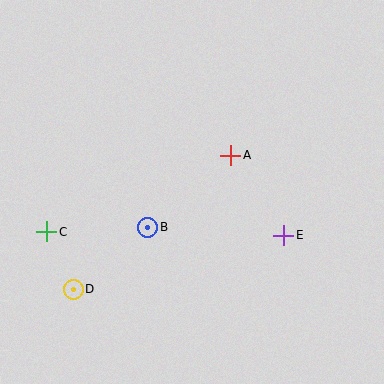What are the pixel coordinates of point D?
Point D is at (73, 289).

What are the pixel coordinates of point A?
Point A is at (231, 155).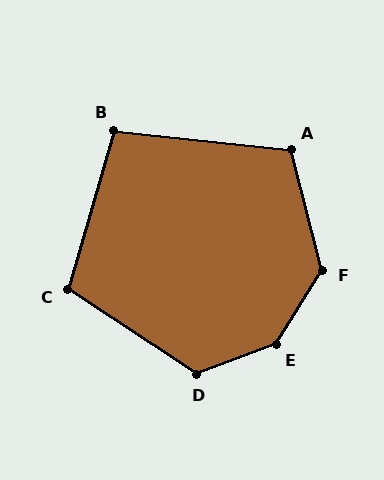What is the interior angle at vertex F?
Approximately 133 degrees (obtuse).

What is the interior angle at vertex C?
Approximately 107 degrees (obtuse).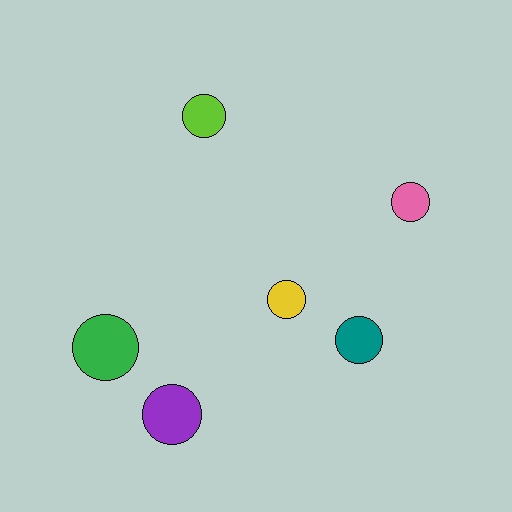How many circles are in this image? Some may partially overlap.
There are 6 circles.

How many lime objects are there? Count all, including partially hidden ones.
There is 1 lime object.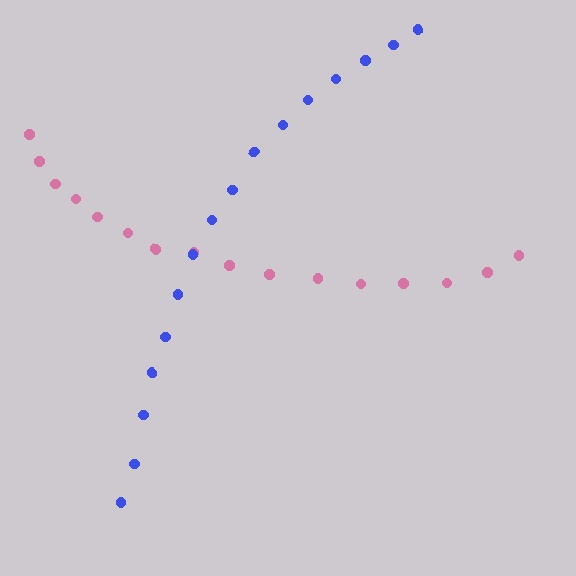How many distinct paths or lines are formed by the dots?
There are 2 distinct paths.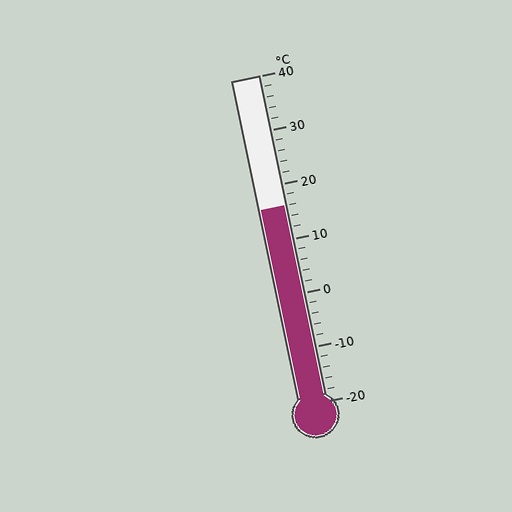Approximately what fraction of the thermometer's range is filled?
The thermometer is filled to approximately 60% of its range.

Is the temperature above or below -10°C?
The temperature is above -10°C.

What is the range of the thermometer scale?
The thermometer scale ranges from -20°C to 40°C.